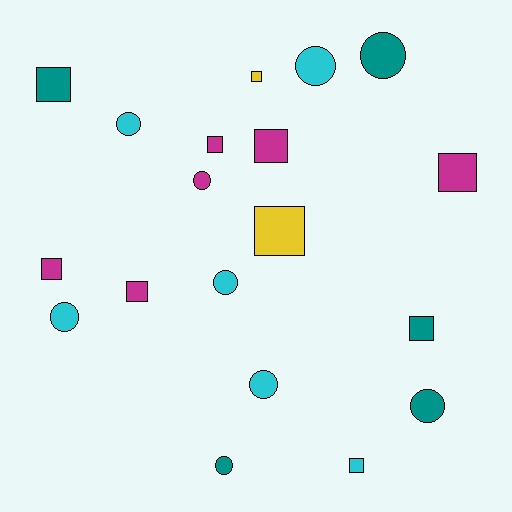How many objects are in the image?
There are 19 objects.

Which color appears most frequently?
Magenta, with 6 objects.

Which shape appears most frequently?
Square, with 10 objects.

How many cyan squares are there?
There is 1 cyan square.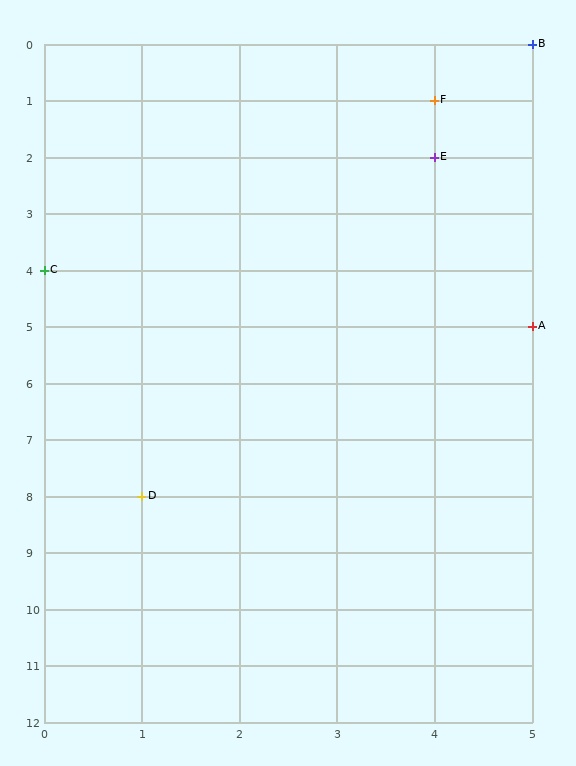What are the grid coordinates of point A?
Point A is at grid coordinates (5, 5).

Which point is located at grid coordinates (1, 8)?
Point D is at (1, 8).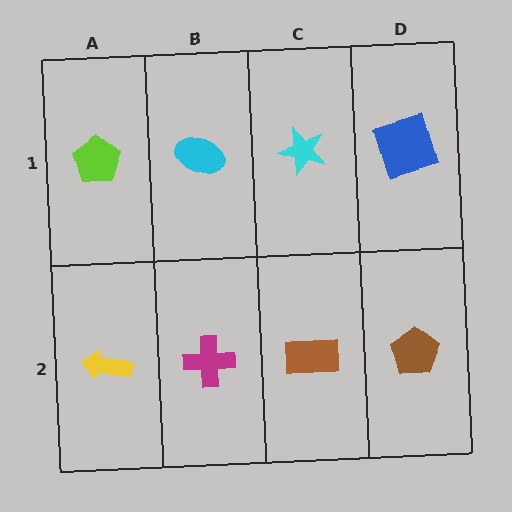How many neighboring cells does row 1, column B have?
3.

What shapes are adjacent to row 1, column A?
A yellow arrow (row 2, column A), a cyan ellipse (row 1, column B).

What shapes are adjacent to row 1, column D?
A brown pentagon (row 2, column D), a cyan star (row 1, column C).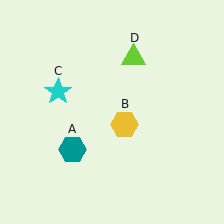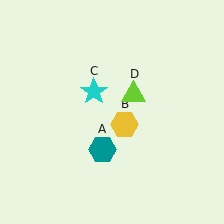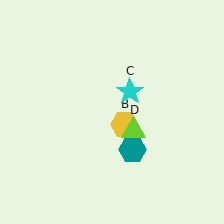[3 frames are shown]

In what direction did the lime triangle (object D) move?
The lime triangle (object D) moved down.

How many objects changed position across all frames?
3 objects changed position: teal hexagon (object A), cyan star (object C), lime triangle (object D).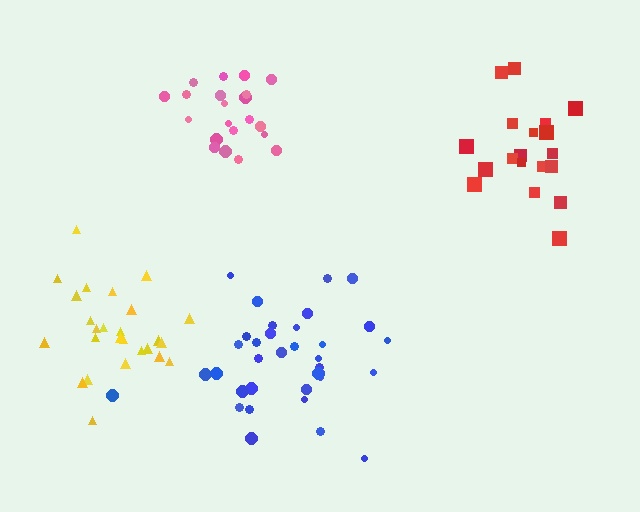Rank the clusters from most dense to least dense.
pink, yellow, red, blue.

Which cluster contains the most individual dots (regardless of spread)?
Blue (34).